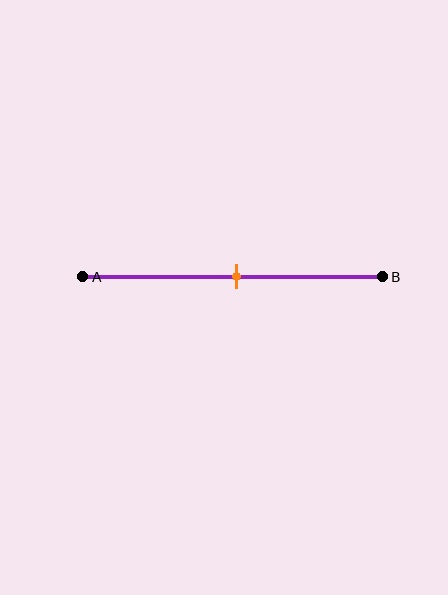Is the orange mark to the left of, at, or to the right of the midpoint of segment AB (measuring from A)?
The orange mark is approximately at the midpoint of segment AB.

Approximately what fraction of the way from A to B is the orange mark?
The orange mark is approximately 50% of the way from A to B.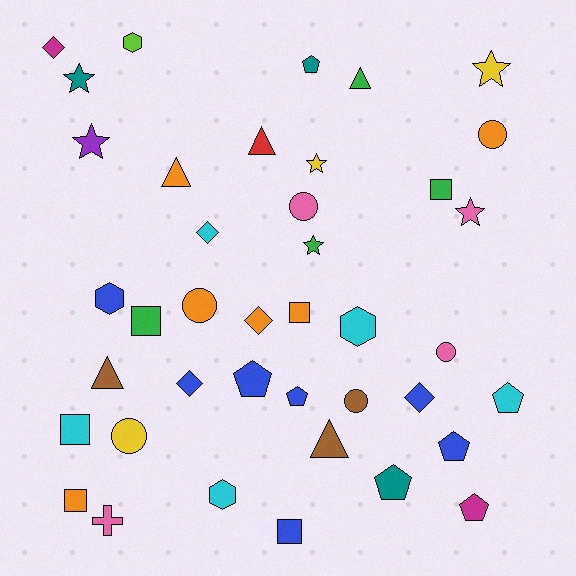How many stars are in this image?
There are 6 stars.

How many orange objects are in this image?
There are 6 orange objects.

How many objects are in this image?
There are 40 objects.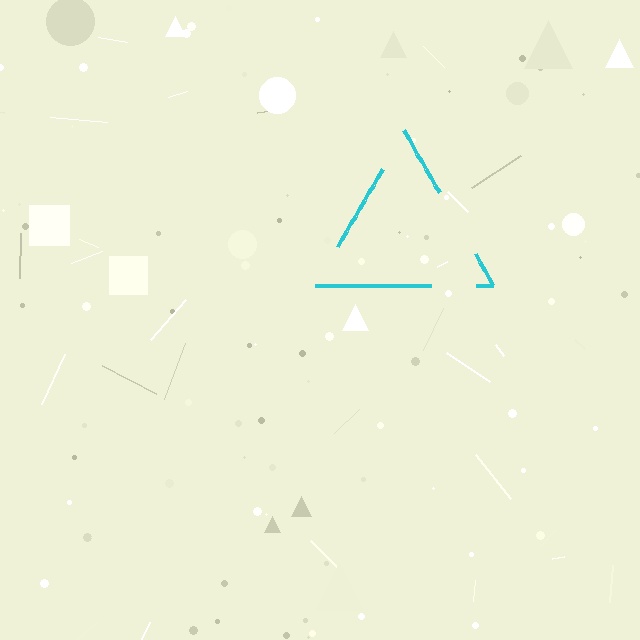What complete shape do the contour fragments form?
The contour fragments form a triangle.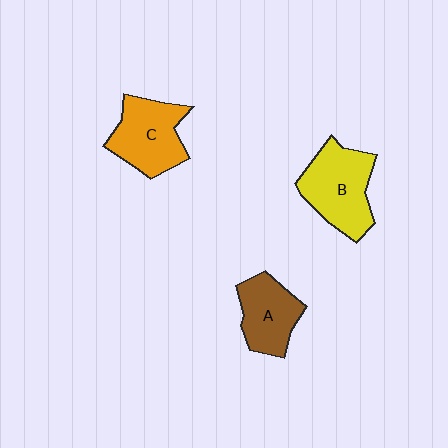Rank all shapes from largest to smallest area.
From largest to smallest: B (yellow), C (orange), A (brown).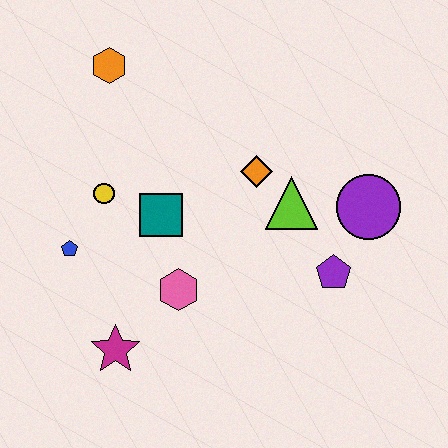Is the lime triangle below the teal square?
No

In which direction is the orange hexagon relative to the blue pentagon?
The orange hexagon is above the blue pentagon.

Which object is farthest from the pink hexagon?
The orange hexagon is farthest from the pink hexagon.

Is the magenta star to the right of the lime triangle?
No